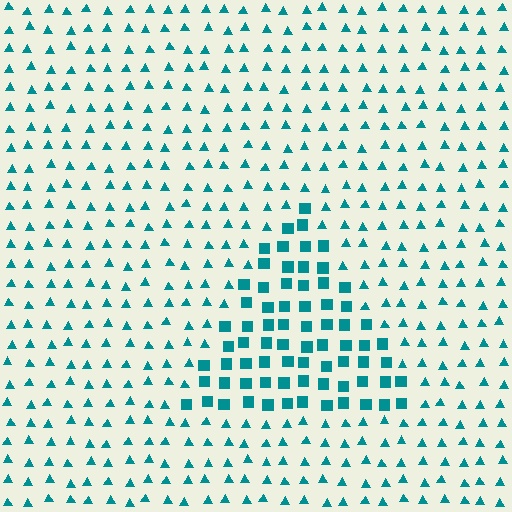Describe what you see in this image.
The image is filled with small teal elements arranged in a uniform grid. A triangle-shaped region contains squares, while the surrounding area contains triangles. The boundary is defined purely by the change in element shape.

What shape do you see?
I see a triangle.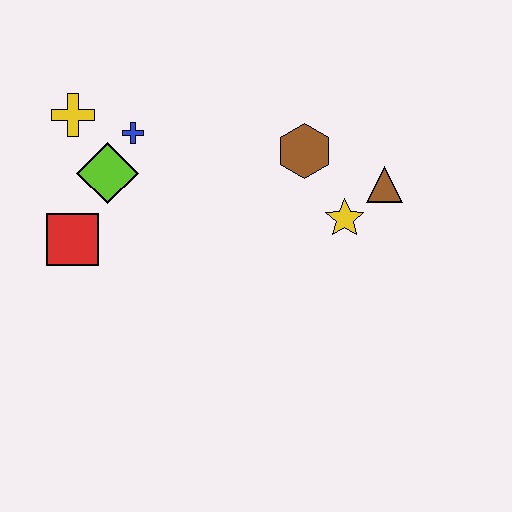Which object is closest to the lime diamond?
The blue cross is closest to the lime diamond.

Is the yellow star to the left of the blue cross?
No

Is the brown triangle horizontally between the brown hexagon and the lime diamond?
No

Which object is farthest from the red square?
The brown triangle is farthest from the red square.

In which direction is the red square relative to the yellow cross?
The red square is below the yellow cross.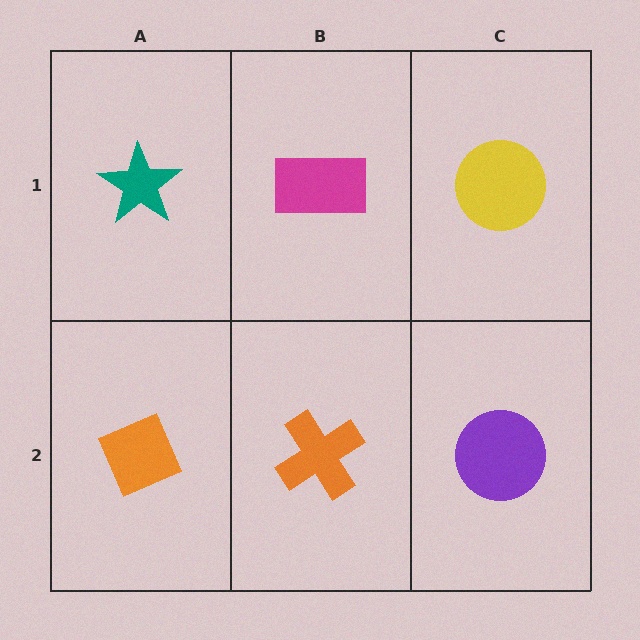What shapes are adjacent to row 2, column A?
A teal star (row 1, column A), an orange cross (row 2, column B).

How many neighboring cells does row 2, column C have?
2.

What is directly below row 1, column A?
An orange diamond.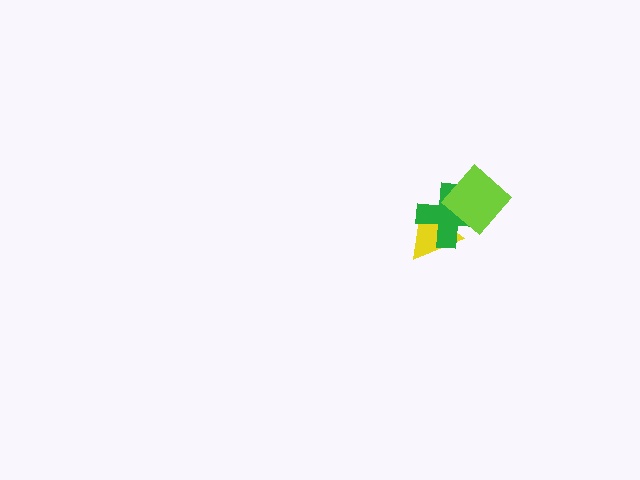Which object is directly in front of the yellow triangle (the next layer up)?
The green cross is directly in front of the yellow triangle.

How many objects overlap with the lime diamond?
2 objects overlap with the lime diamond.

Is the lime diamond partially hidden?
No, no other shape covers it.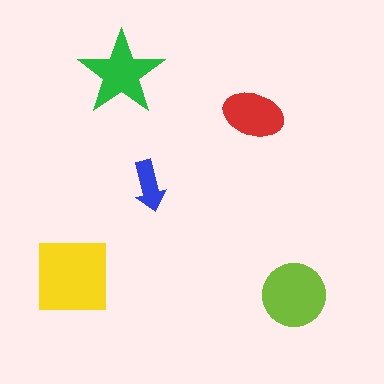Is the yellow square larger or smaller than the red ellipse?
Larger.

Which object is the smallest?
The blue arrow.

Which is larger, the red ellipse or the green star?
The green star.